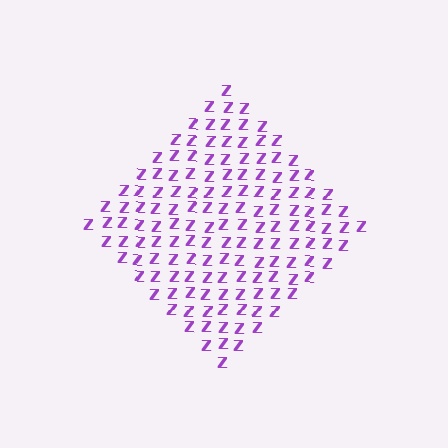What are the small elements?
The small elements are letter Z's.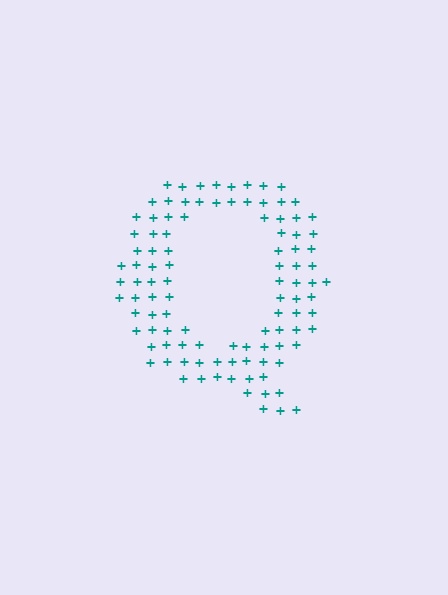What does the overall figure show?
The overall figure shows the letter Q.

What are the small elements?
The small elements are plus signs.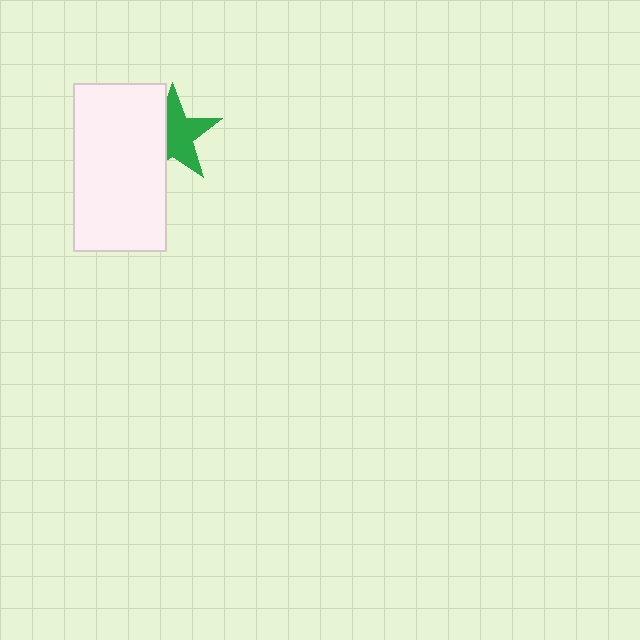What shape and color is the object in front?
The object in front is a white rectangle.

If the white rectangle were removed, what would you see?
You would see the complete green star.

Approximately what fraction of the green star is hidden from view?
Roughly 40% of the green star is hidden behind the white rectangle.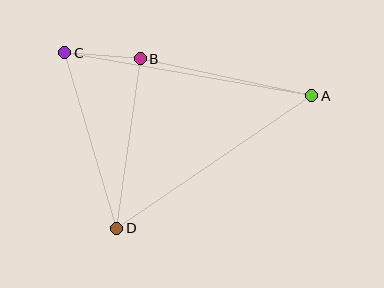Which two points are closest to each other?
Points B and C are closest to each other.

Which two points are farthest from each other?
Points A and C are farthest from each other.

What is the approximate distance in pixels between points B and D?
The distance between B and D is approximately 171 pixels.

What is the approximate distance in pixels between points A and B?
The distance between A and B is approximately 175 pixels.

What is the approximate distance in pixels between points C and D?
The distance between C and D is approximately 183 pixels.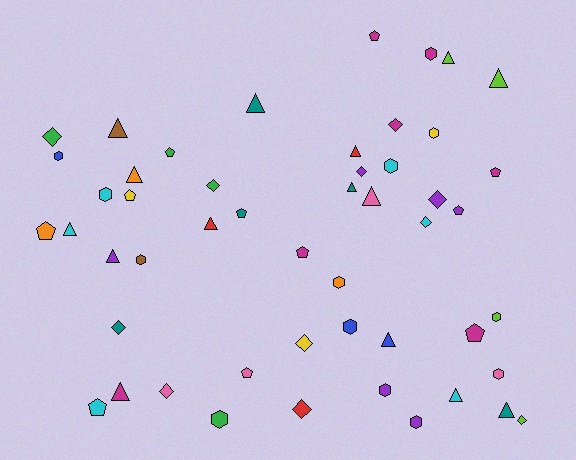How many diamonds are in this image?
There are 11 diamonds.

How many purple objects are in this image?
There are 6 purple objects.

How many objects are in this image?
There are 50 objects.